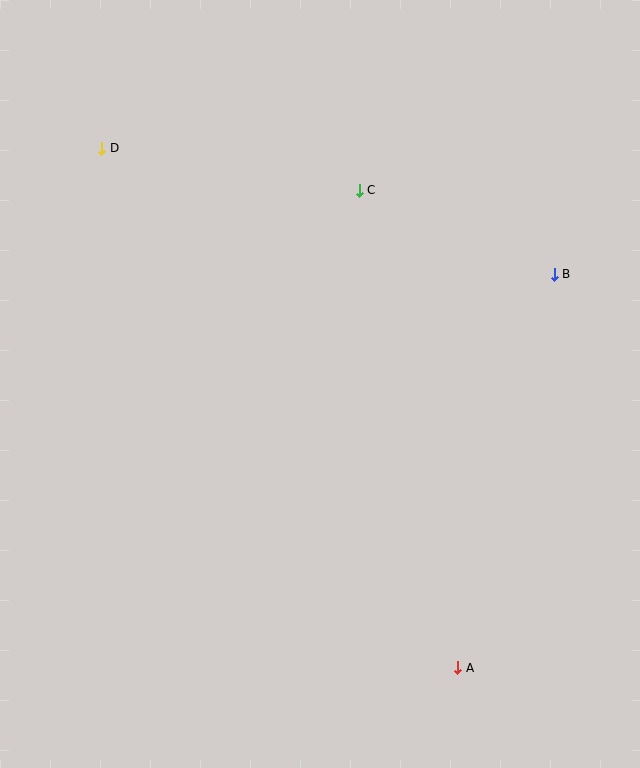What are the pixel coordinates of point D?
Point D is at (102, 148).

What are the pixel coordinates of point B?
Point B is at (554, 274).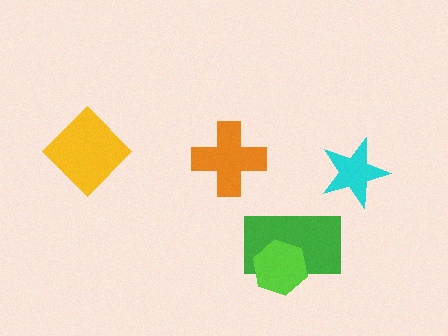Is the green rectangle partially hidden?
Yes, it is partially covered by another shape.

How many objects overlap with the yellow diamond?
0 objects overlap with the yellow diamond.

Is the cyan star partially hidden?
No, no other shape covers it.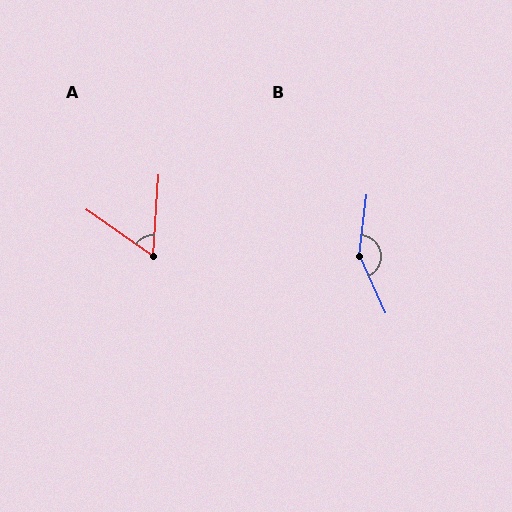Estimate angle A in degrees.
Approximately 59 degrees.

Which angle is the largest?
B, at approximately 149 degrees.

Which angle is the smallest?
A, at approximately 59 degrees.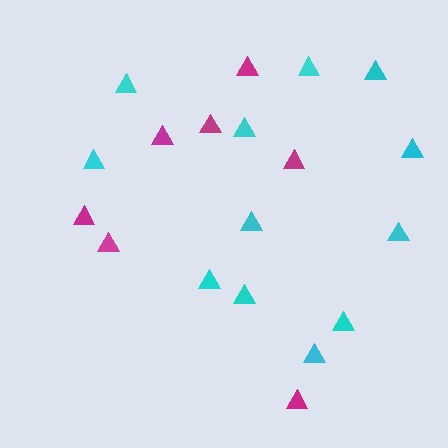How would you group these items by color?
There are 2 groups: one group of magenta triangles (7) and one group of cyan triangles (12).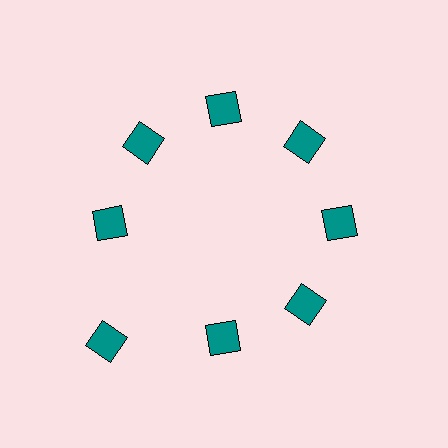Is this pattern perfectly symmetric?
No. The 8 teal diamonds are arranged in a ring, but one element near the 8 o'clock position is pushed outward from the center, breaking the 8-fold rotational symmetry.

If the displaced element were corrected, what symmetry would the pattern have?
It would have 8-fold rotational symmetry — the pattern would map onto itself every 45 degrees.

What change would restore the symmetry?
The symmetry would be restored by moving it inward, back onto the ring so that all 8 diamonds sit at equal angles and equal distance from the center.